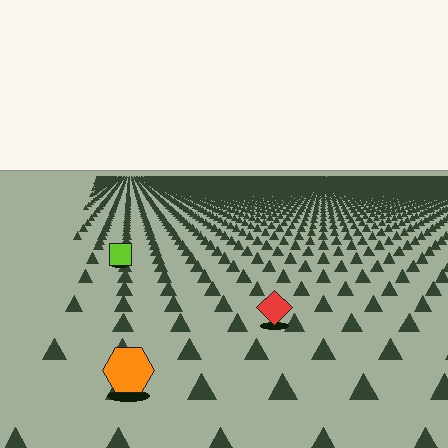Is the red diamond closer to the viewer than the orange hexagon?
No. The orange hexagon is closer — you can tell from the texture gradient: the ground texture is coarser near it.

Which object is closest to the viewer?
The orange hexagon is closest. The texture marks near it are larger and more spread out.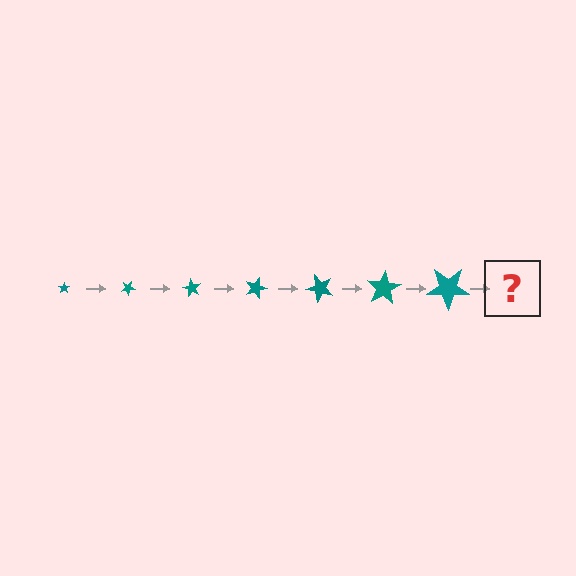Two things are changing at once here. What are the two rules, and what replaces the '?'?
The two rules are that the star grows larger each step and it rotates 30 degrees each step. The '?' should be a star, larger than the previous one and rotated 210 degrees from the start.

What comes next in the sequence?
The next element should be a star, larger than the previous one and rotated 210 degrees from the start.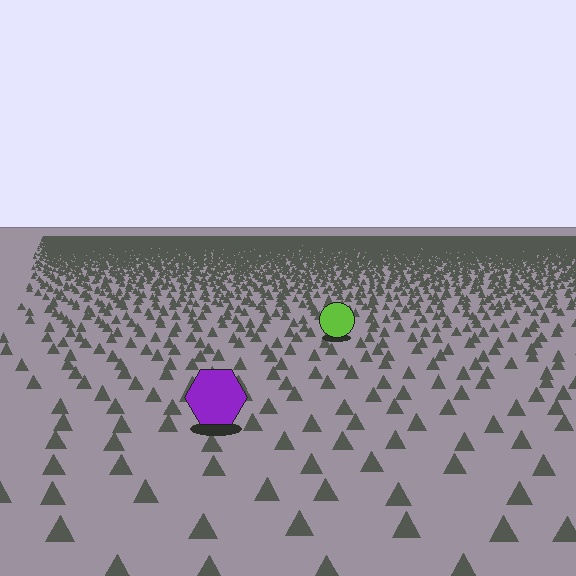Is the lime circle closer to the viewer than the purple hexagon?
No. The purple hexagon is closer — you can tell from the texture gradient: the ground texture is coarser near it.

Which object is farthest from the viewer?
The lime circle is farthest from the viewer. It appears smaller and the ground texture around it is denser.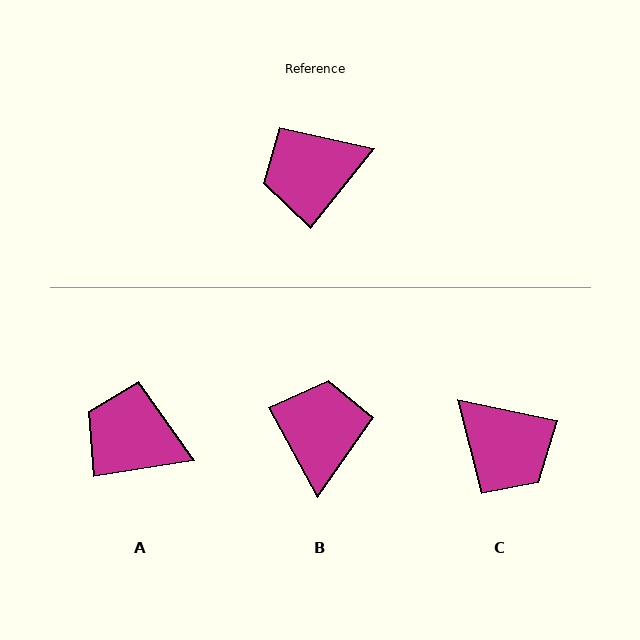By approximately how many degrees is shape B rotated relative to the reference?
Approximately 113 degrees clockwise.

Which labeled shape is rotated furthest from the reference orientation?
C, about 117 degrees away.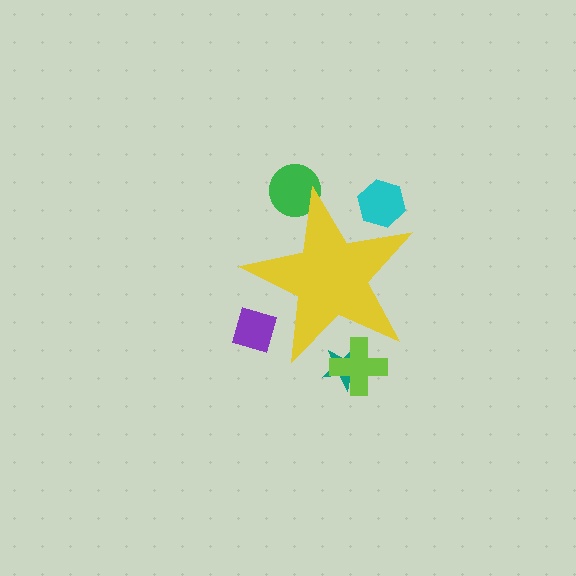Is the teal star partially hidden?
Yes, the teal star is partially hidden behind the yellow star.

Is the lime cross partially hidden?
Yes, the lime cross is partially hidden behind the yellow star.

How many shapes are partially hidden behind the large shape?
5 shapes are partially hidden.